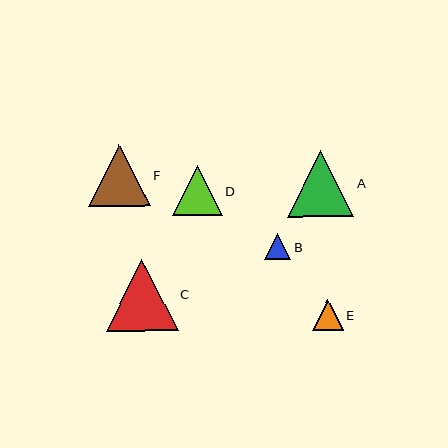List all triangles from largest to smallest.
From largest to smallest: C, A, F, D, E, B.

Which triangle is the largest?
Triangle C is the largest with a size of approximately 72 pixels.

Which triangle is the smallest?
Triangle B is the smallest with a size of approximately 26 pixels.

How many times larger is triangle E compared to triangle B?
Triangle E is approximately 1.2 times the size of triangle B.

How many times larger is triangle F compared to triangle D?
Triangle F is approximately 1.2 times the size of triangle D.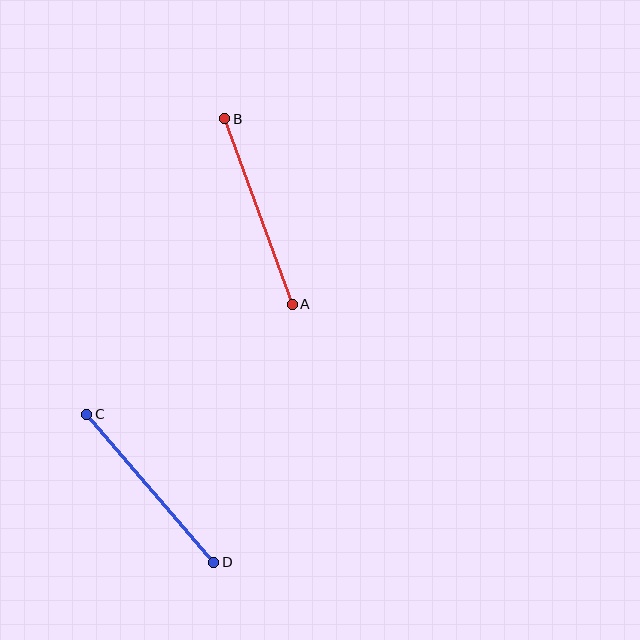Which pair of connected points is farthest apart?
Points A and B are farthest apart.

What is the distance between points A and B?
The distance is approximately 198 pixels.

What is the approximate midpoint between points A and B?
The midpoint is at approximately (259, 212) pixels.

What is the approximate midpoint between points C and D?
The midpoint is at approximately (150, 488) pixels.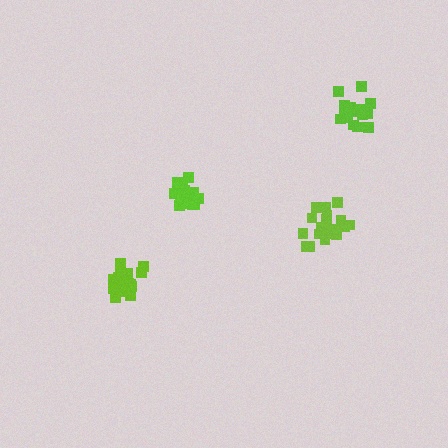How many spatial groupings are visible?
There are 4 spatial groupings.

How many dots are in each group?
Group 1: 19 dots, Group 2: 19 dots, Group 3: 17 dots, Group 4: 21 dots (76 total).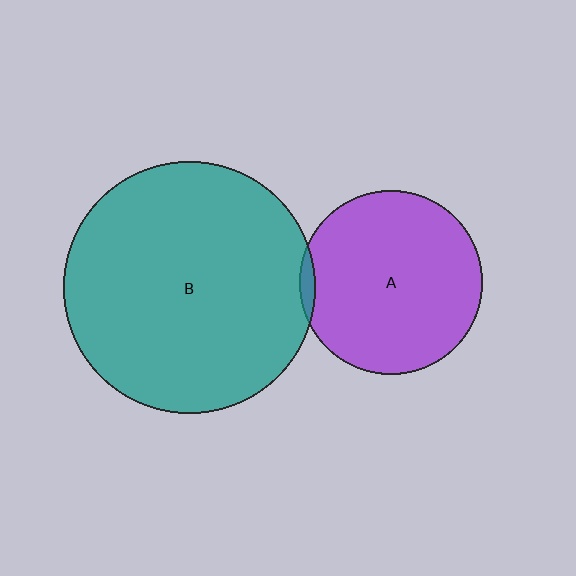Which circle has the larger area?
Circle B (teal).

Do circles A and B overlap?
Yes.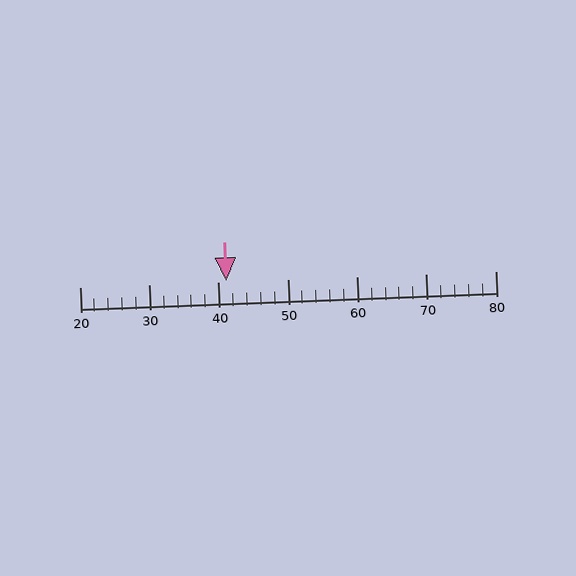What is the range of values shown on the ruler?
The ruler shows values from 20 to 80.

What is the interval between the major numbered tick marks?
The major tick marks are spaced 10 units apart.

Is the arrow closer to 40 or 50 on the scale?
The arrow is closer to 40.